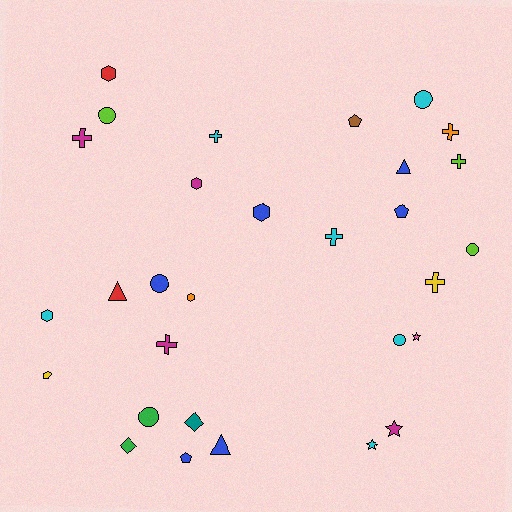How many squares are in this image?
There are no squares.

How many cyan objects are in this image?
There are 6 cyan objects.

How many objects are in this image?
There are 30 objects.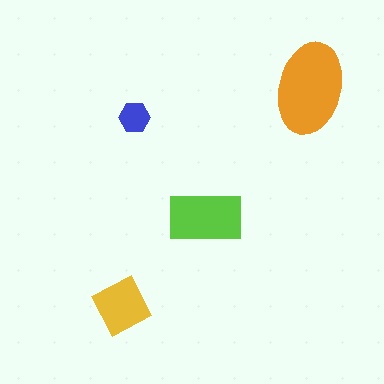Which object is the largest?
The orange ellipse.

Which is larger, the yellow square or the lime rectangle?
The lime rectangle.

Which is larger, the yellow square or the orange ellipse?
The orange ellipse.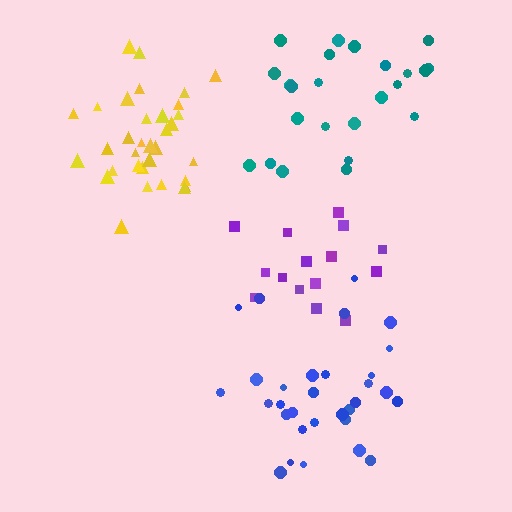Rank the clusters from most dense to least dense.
yellow, blue, teal, purple.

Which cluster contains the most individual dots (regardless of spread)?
Yellow (33).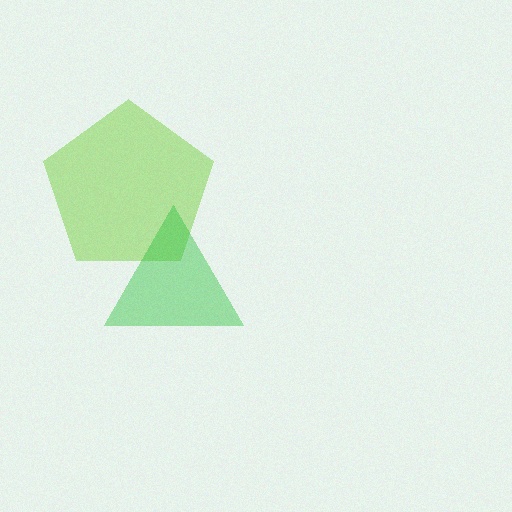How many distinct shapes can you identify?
There are 2 distinct shapes: a lime pentagon, a green triangle.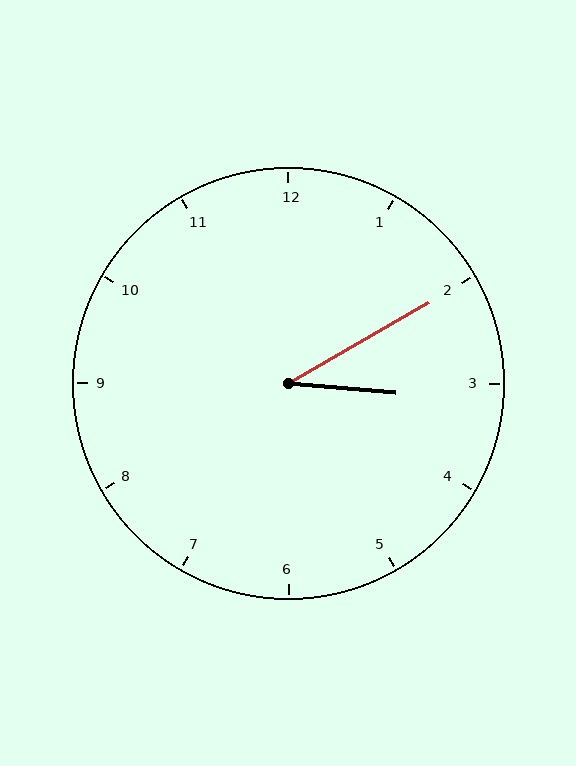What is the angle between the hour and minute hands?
Approximately 35 degrees.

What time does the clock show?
3:10.